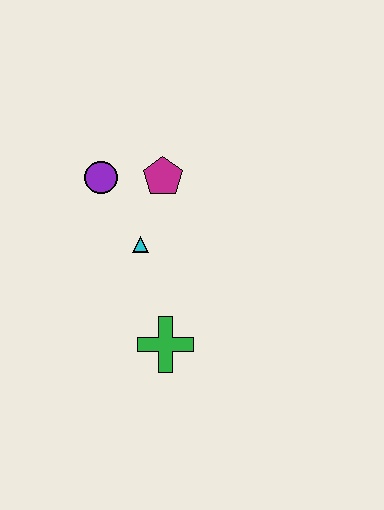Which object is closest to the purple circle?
The magenta pentagon is closest to the purple circle.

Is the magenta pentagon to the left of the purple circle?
No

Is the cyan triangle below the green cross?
No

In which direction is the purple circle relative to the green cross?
The purple circle is above the green cross.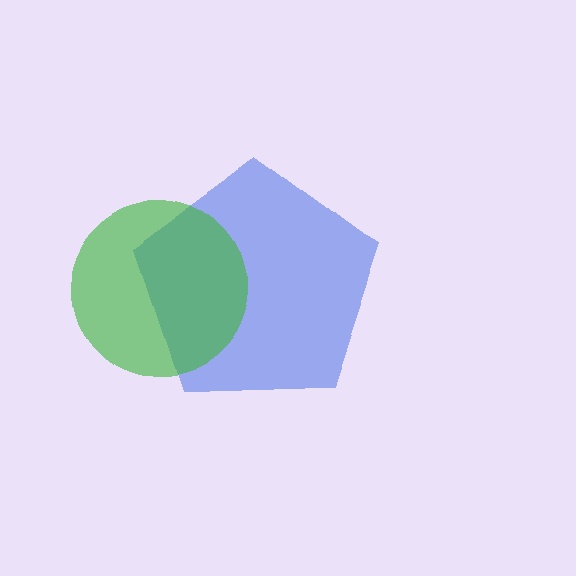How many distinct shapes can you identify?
There are 2 distinct shapes: a blue pentagon, a green circle.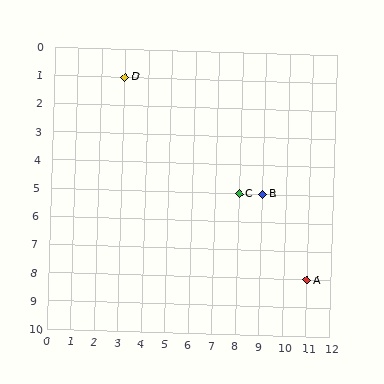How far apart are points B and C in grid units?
Points B and C are 1 column apart.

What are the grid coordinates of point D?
Point D is at grid coordinates (3, 1).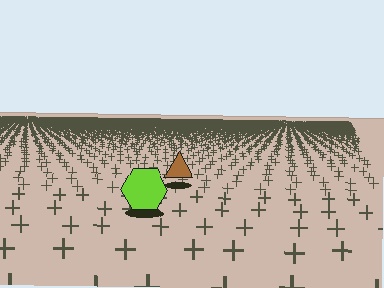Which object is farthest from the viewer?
The brown triangle is farthest from the viewer. It appears smaller and the ground texture around it is denser.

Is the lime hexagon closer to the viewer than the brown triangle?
Yes. The lime hexagon is closer — you can tell from the texture gradient: the ground texture is coarser near it.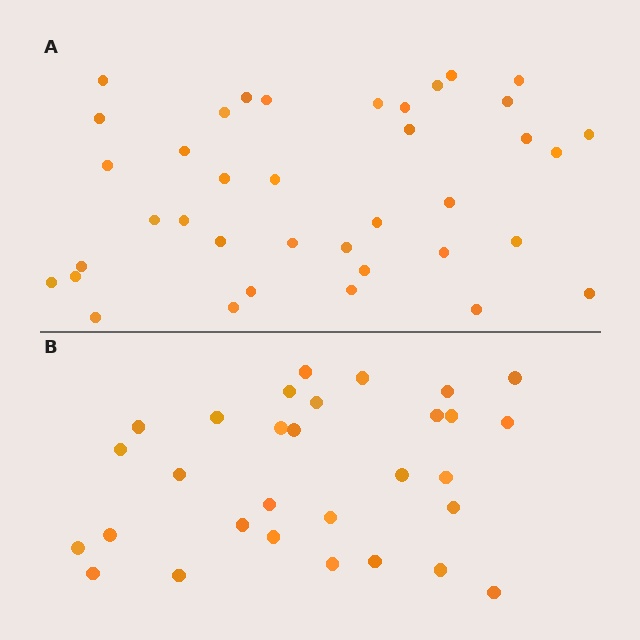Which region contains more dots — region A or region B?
Region A (the top region) has more dots.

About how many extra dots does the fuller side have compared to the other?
Region A has roughly 8 or so more dots than region B.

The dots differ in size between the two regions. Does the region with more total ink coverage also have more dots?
No. Region B has more total ink coverage because its dots are larger, but region A actually contains more individual dots. Total area can be misleading — the number of items is what matters here.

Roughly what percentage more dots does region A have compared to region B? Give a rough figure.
About 25% more.